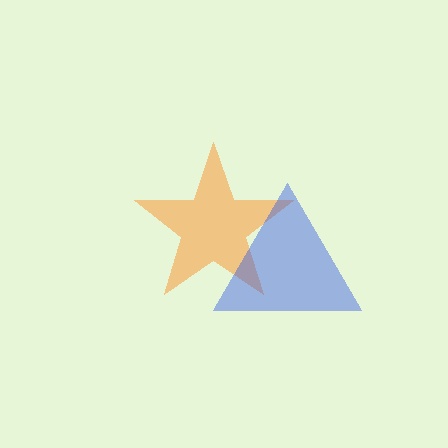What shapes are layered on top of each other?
The layered shapes are: an orange star, a blue triangle.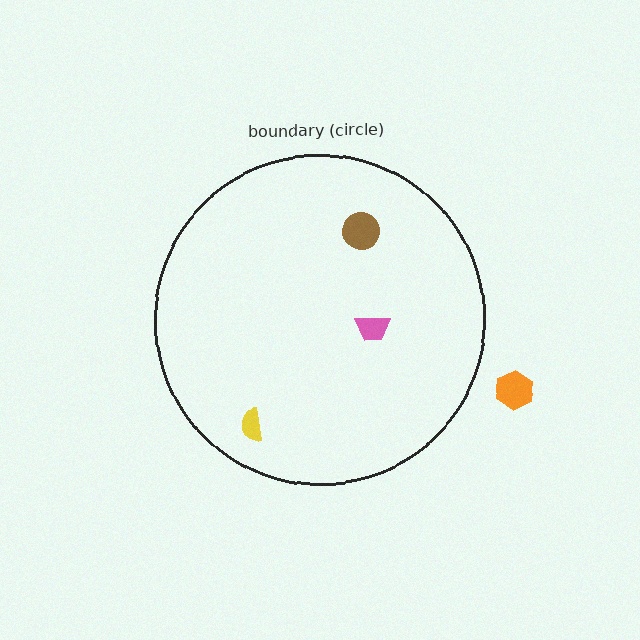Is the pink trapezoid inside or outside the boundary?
Inside.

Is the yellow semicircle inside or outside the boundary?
Inside.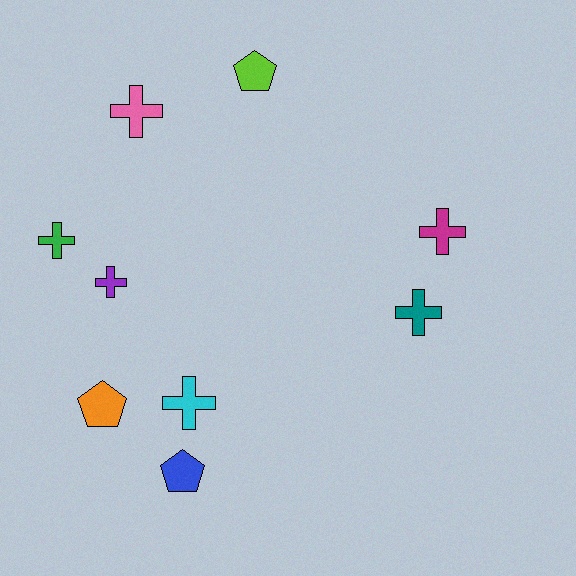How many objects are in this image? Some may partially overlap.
There are 9 objects.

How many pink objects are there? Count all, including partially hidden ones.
There is 1 pink object.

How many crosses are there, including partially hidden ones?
There are 6 crosses.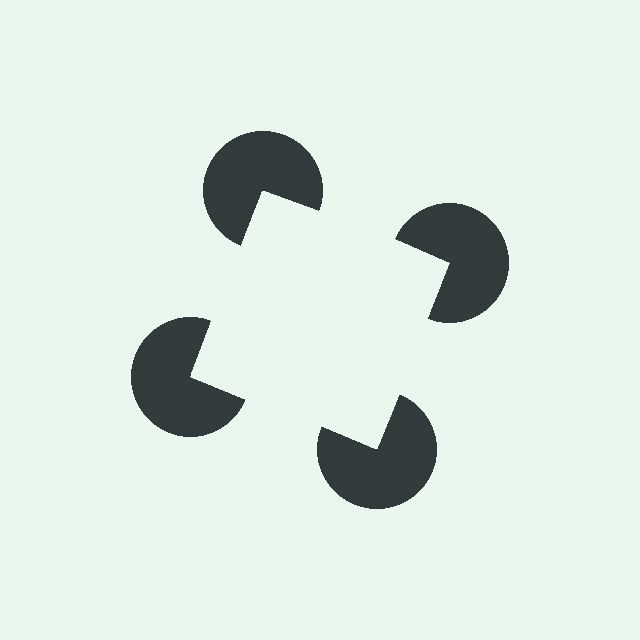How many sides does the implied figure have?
4 sides.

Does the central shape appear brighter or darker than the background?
It typically appears slightly brighter than the background, even though no actual brightness change is drawn.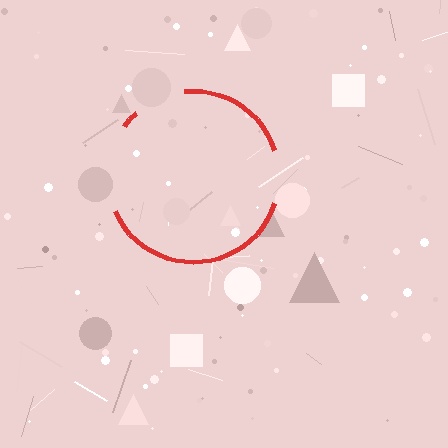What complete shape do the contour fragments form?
The contour fragments form a circle.